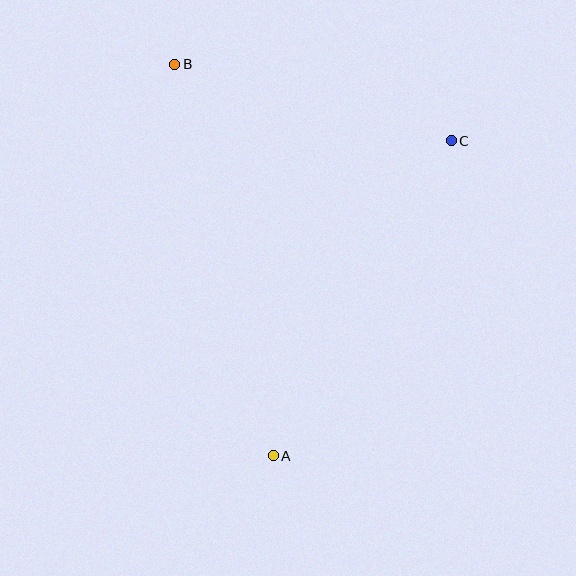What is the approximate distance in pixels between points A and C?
The distance between A and C is approximately 362 pixels.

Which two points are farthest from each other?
Points A and B are farthest from each other.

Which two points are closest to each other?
Points B and C are closest to each other.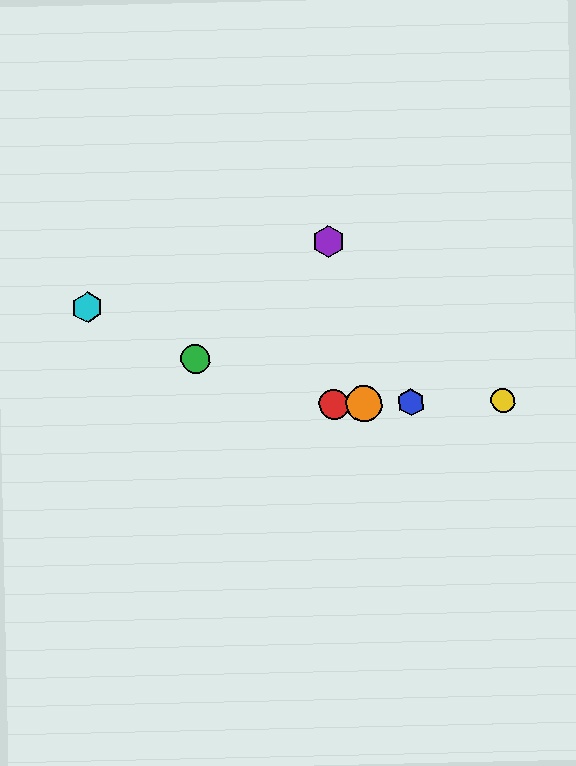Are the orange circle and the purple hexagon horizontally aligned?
No, the orange circle is at y≈404 and the purple hexagon is at y≈242.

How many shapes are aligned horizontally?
4 shapes (the red circle, the blue hexagon, the yellow circle, the orange circle) are aligned horizontally.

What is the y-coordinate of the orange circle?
The orange circle is at y≈404.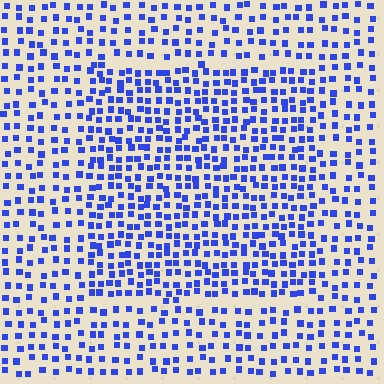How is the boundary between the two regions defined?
The boundary is defined by a change in element density (approximately 1.6x ratio). All elements are the same color, size, and shape.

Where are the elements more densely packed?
The elements are more densely packed inside the rectangle boundary.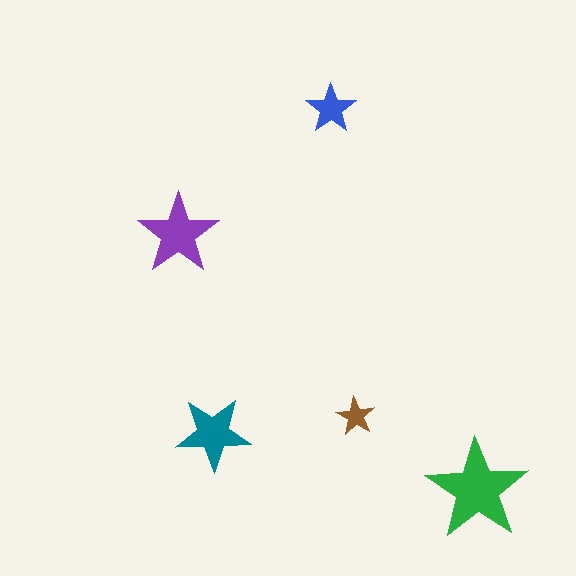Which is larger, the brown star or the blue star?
The blue one.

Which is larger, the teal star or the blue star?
The teal one.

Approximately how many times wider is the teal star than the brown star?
About 2 times wider.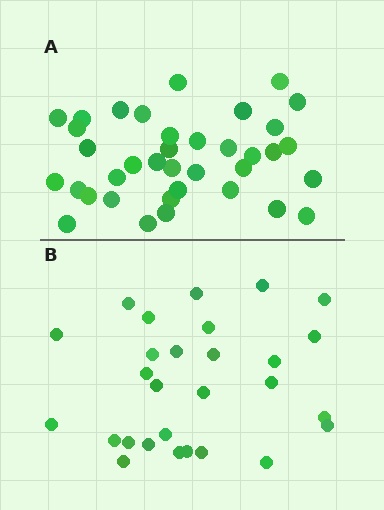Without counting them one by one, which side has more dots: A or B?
Region A (the top region) has more dots.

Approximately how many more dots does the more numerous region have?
Region A has roughly 8 or so more dots than region B.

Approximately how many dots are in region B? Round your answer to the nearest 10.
About 30 dots. (The exact count is 28, which rounds to 30.)